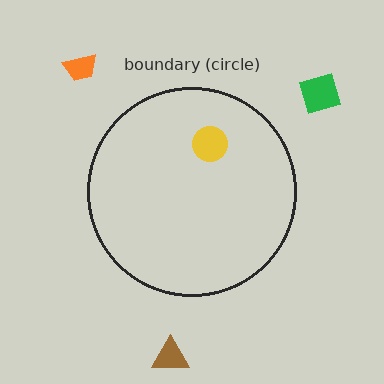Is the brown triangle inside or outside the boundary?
Outside.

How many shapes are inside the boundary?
1 inside, 3 outside.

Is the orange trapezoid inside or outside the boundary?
Outside.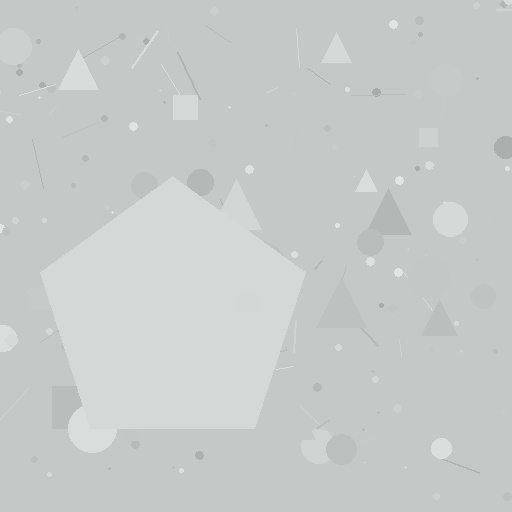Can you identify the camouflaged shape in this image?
The camouflaged shape is a pentagon.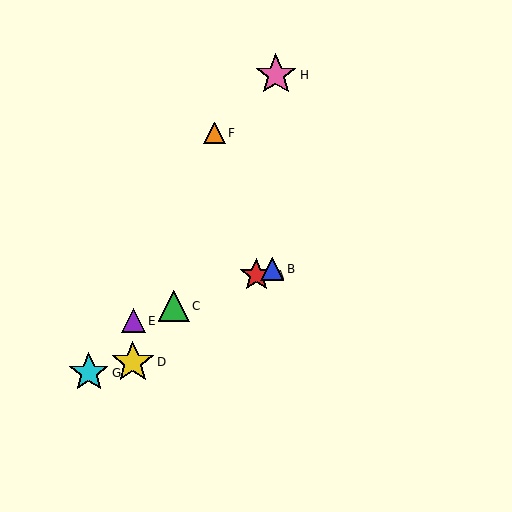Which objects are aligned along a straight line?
Objects A, B, C, E are aligned along a straight line.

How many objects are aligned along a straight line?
4 objects (A, B, C, E) are aligned along a straight line.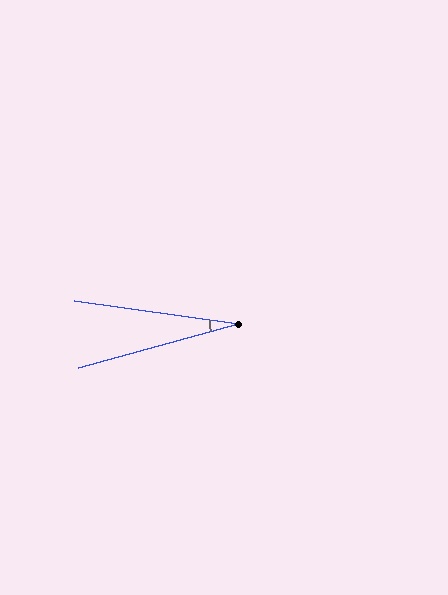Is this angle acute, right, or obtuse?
It is acute.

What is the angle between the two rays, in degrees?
Approximately 24 degrees.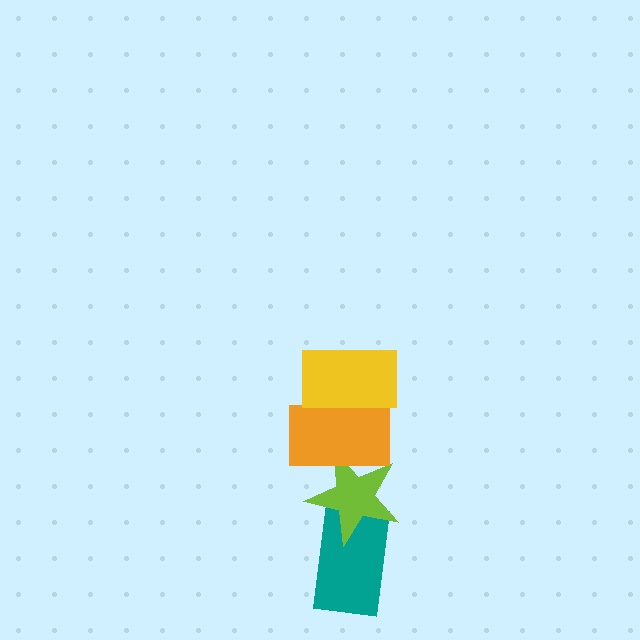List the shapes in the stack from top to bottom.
From top to bottom: the yellow rectangle, the orange rectangle, the lime star, the teal rectangle.